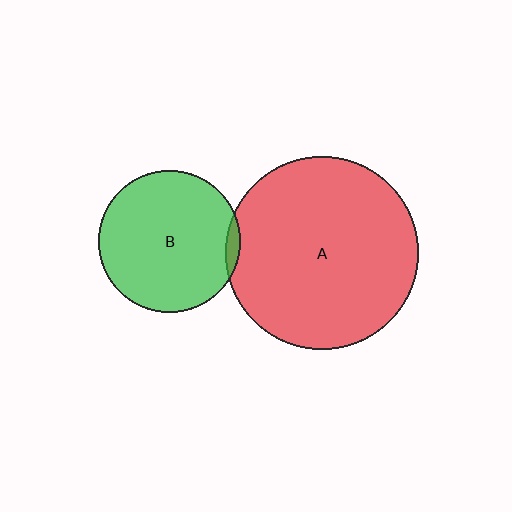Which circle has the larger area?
Circle A (red).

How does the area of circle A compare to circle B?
Approximately 1.9 times.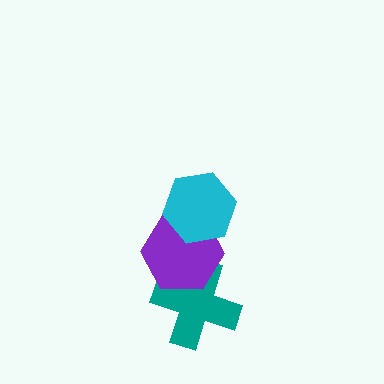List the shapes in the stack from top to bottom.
From top to bottom: the cyan hexagon, the purple hexagon, the teal cross.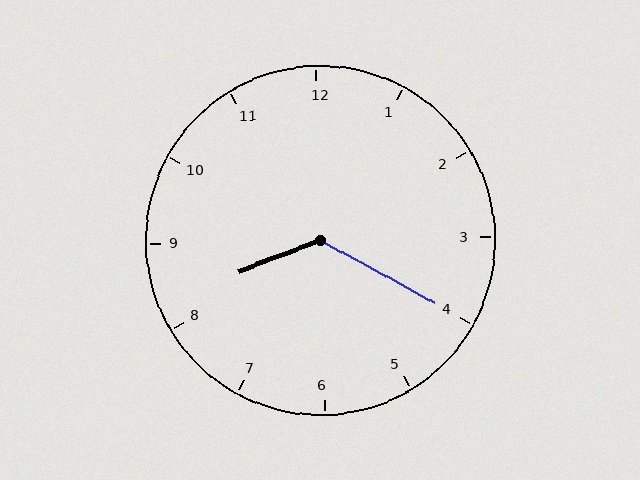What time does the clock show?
8:20.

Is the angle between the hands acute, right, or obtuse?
It is obtuse.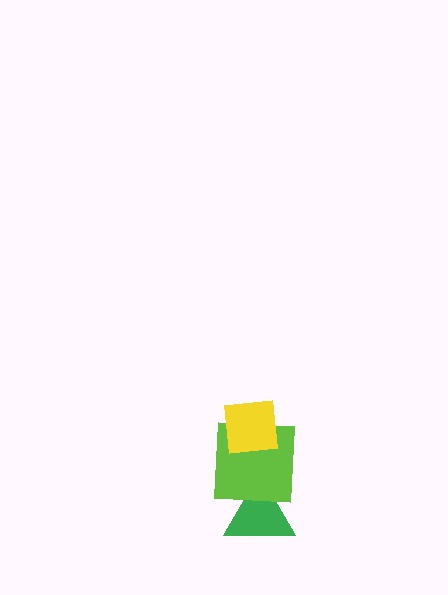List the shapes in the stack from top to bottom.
From top to bottom: the yellow square, the lime square, the green triangle.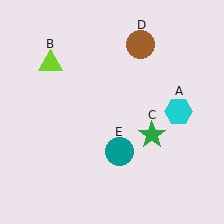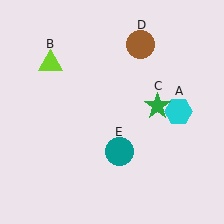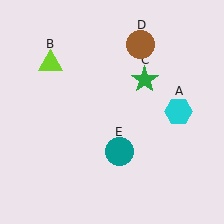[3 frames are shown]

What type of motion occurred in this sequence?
The green star (object C) rotated counterclockwise around the center of the scene.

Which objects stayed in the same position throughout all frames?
Cyan hexagon (object A) and lime triangle (object B) and brown circle (object D) and teal circle (object E) remained stationary.